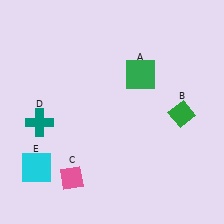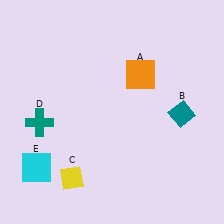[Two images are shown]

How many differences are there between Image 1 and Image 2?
There are 3 differences between the two images.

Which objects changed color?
A changed from green to orange. B changed from green to teal. C changed from pink to yellow.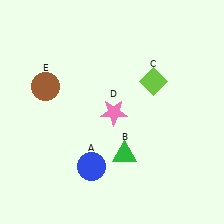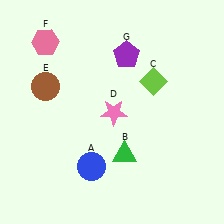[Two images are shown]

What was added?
A pink hexagon (F), a purple pentagon (G) were added in Image 2.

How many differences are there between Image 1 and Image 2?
There are 2 differences between the two images.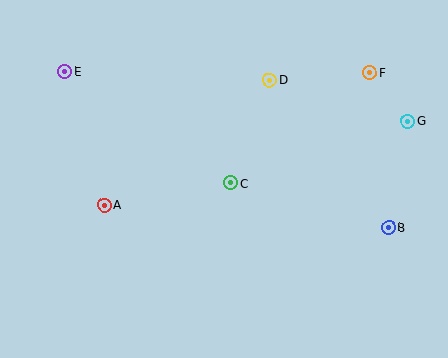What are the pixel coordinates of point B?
Point B is at (389, 227).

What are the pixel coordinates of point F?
Point F is at (370, 72).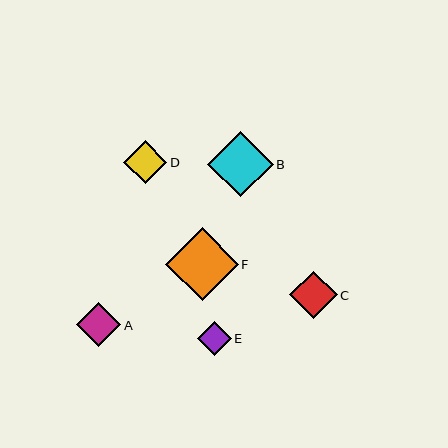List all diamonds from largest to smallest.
From largest to smallest: F, B, C, A, D, E.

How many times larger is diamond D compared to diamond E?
Diamond D is approximately 1.3 times the size of diamond E.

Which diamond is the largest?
Diamond F is the largest with a size of approximately 73 pixels.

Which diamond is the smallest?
Diamond E is the smallest with a size of approximately 34 pixels.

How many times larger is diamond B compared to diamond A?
Diamond B is approximately 1.5 times the size of diamond A.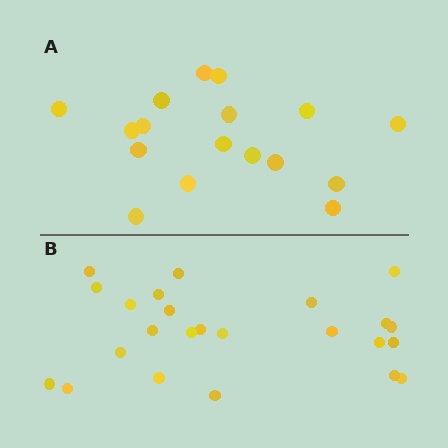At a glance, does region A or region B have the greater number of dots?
Region B (the bottom region) has more dots.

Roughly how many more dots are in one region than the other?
Region B has roughly 8 or so more dots than region A.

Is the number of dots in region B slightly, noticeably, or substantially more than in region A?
Region B has noticeably more, but not dramatically so. The ratio is roughly 1.4 to 1.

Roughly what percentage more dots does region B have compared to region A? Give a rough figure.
About 40% more.